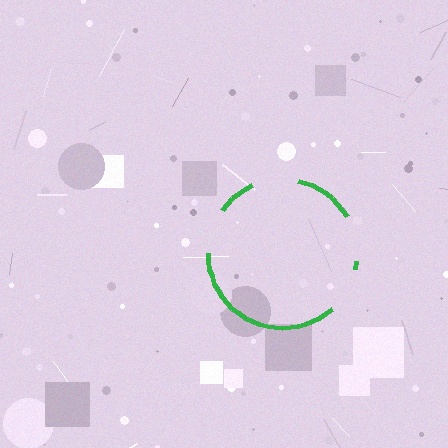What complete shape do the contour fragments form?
The contour fragments form a circle.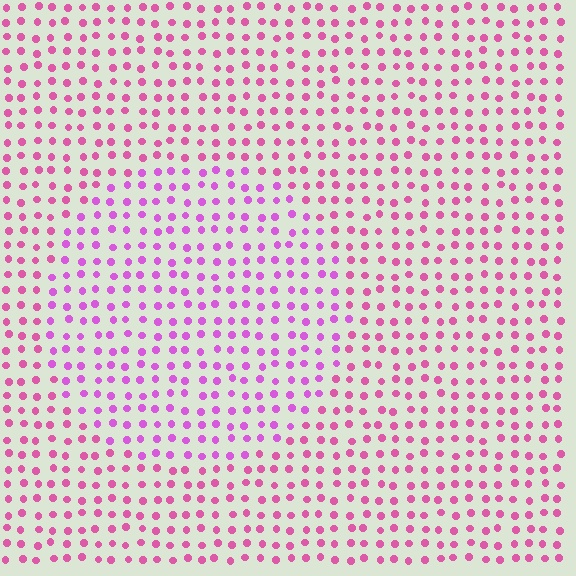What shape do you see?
I see a circle.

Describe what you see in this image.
The image is filled with small pink elements in a uniform arrangement. A circle-shaped region is visible where the elements are tinted to a slightly different hue, forming a subtle color boundary.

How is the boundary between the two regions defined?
The boundary is defined purely by a slight shift in hue (about 27 degrees). Spacing, size, and orientation are identical on both sides.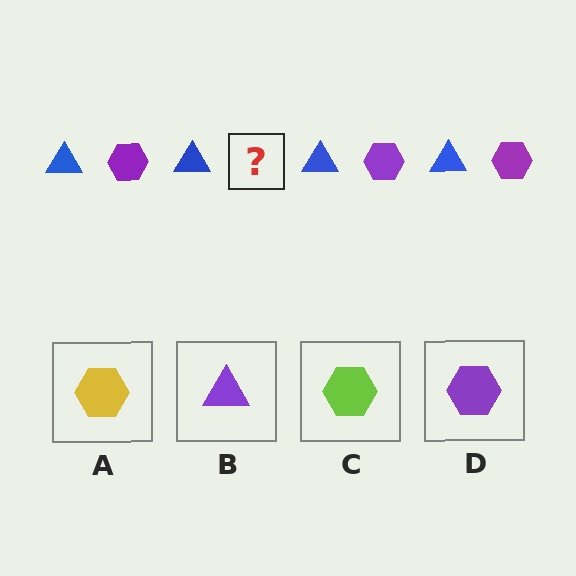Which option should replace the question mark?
Option D.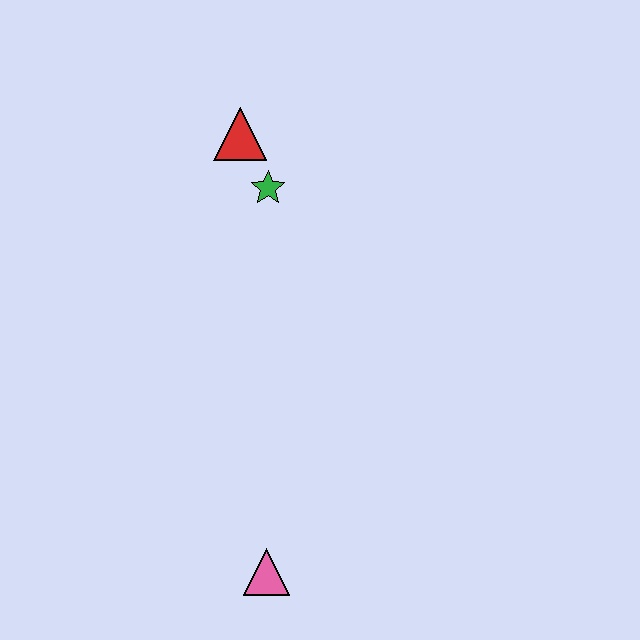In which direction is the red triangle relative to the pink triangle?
The red triangle is above the pink triangle.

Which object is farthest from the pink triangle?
The red triangle is farthest from the pink triangle.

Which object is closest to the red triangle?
The green star is closest to the red triangle.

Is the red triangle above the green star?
Yes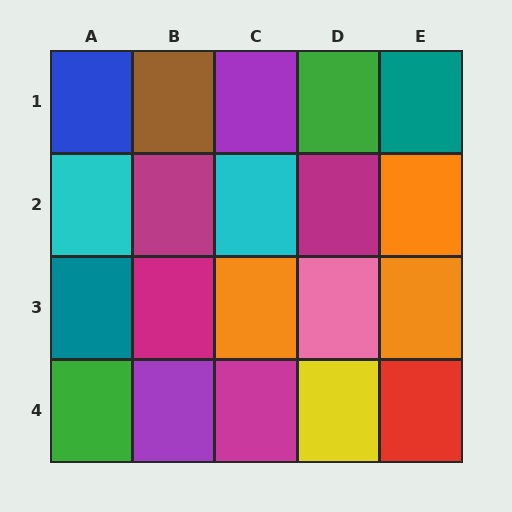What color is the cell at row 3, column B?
Magenta.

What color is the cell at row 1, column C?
Purple.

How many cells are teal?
2 cells are teal.